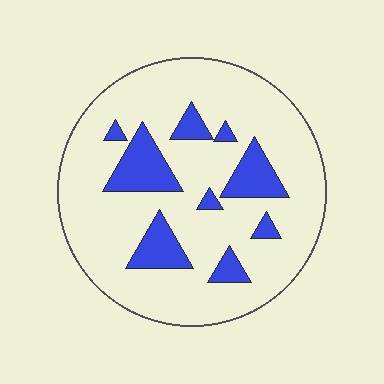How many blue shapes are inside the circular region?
9.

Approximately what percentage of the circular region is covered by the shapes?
Approximately 20%.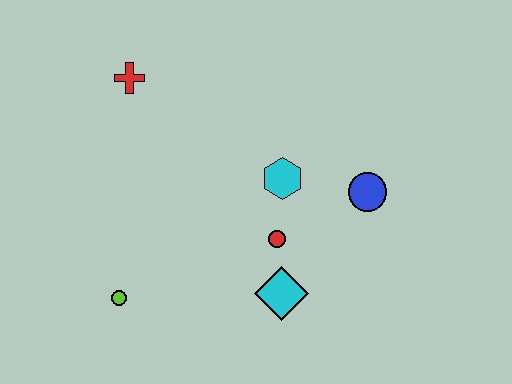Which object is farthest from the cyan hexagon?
The lime circle is farthest from the cyan hexagon.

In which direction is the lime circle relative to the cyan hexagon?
The lime circle is to the left of the cyan hexagon.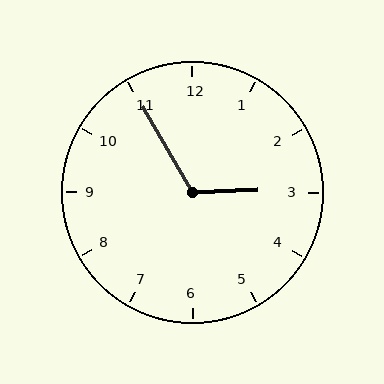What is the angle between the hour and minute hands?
Approximately 118 degrees.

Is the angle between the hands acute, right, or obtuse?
It is obtuse.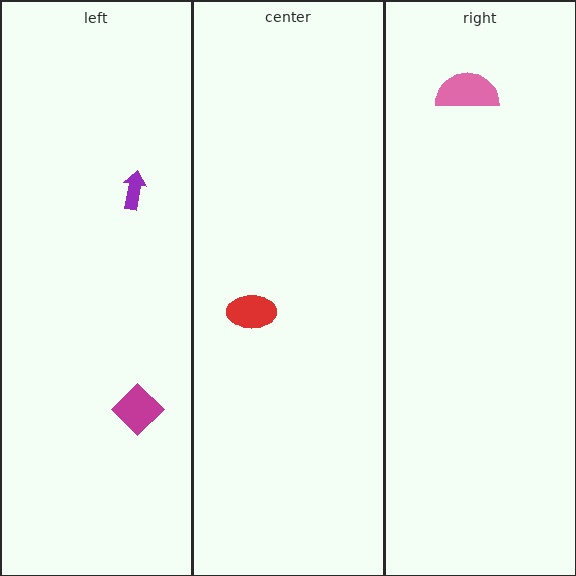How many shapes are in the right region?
1.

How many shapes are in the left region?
2.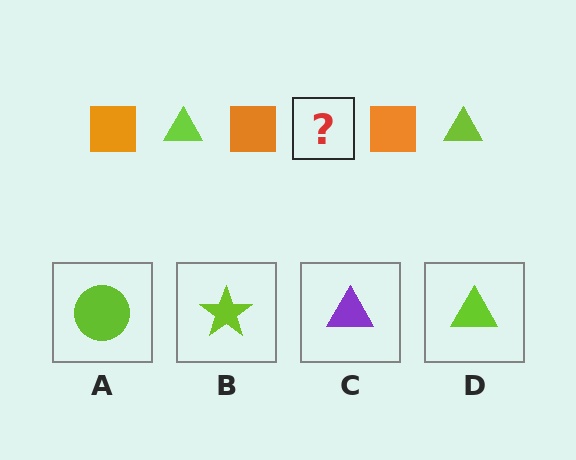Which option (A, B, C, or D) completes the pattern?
D.